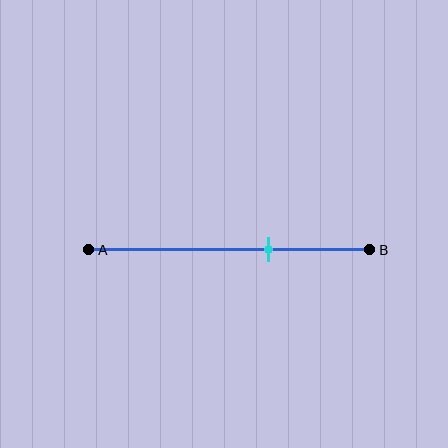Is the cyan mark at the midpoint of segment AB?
No, the mark is at about 65% from A, not at the 50% midpoint.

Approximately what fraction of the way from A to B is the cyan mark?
The cyan mark is approximately 65% of the way from A to B.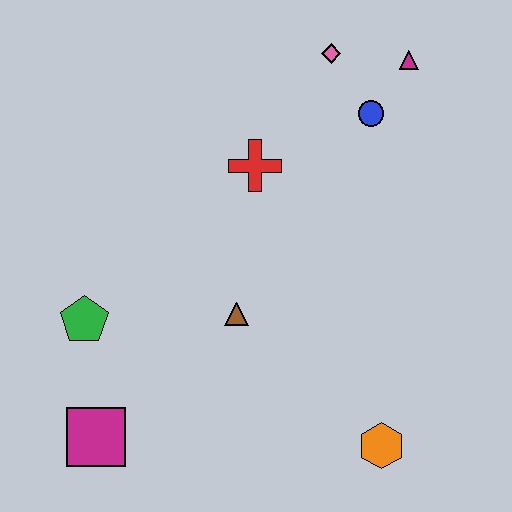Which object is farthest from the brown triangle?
The magenta triangle is farthest from the brown triangle.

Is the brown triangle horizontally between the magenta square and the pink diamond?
Yes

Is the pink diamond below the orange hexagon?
No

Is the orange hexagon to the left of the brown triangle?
No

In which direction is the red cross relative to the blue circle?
The red cross is to the left of the blue circle.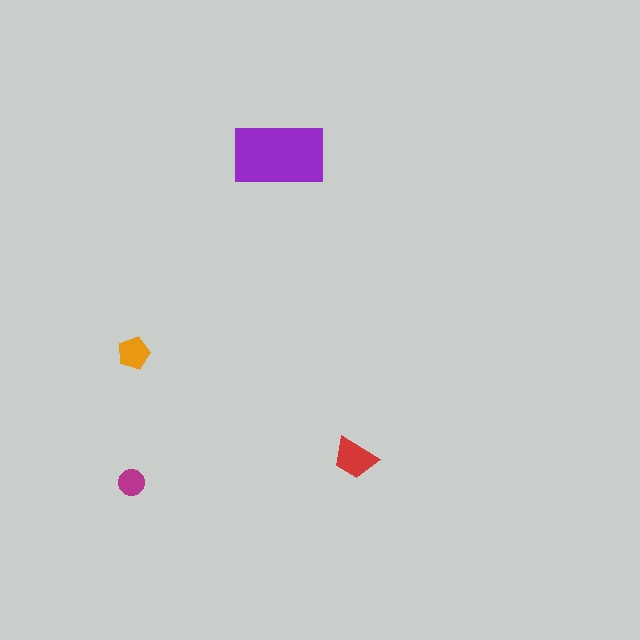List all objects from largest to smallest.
The purple rectangle, the red trapezoid, the orange pentagon, the magenta circle.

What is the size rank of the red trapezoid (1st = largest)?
2nd.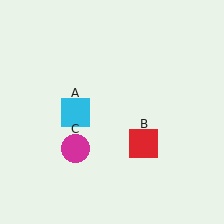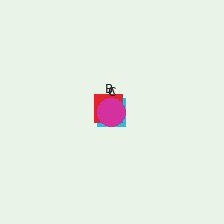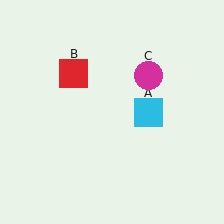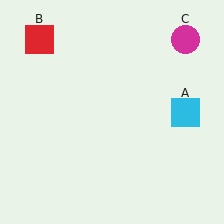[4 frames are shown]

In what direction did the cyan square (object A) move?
The cyan square (object A) moved right.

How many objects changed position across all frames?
3 objects changed position: cyan square (object A), red square (object B), magenta circle (object C).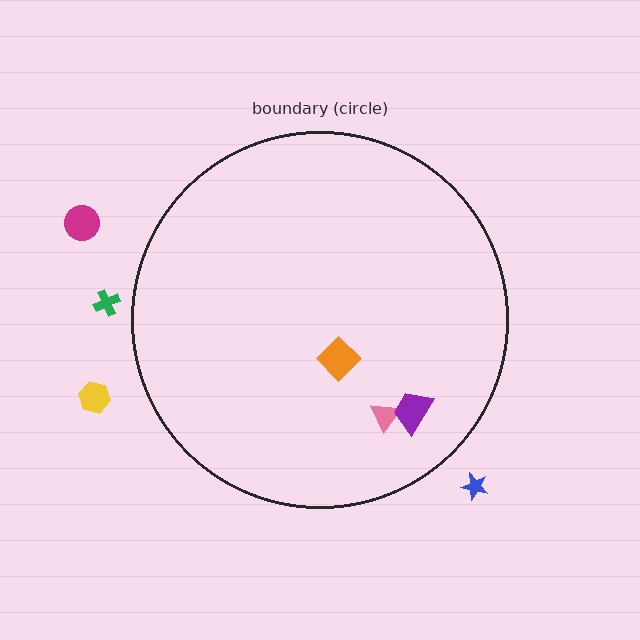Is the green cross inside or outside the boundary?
Outside.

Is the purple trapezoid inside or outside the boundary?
Inside.